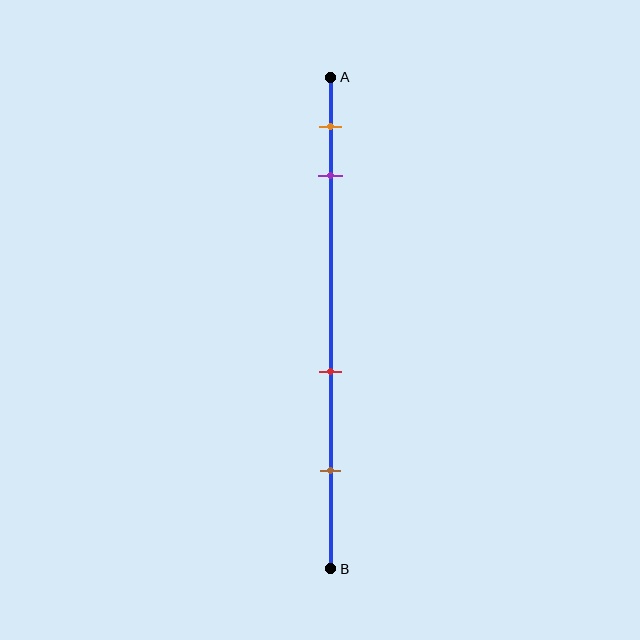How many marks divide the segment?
There are 4 marks dividing the segment.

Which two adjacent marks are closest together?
The orange and purple marks are the closest adjacent pair.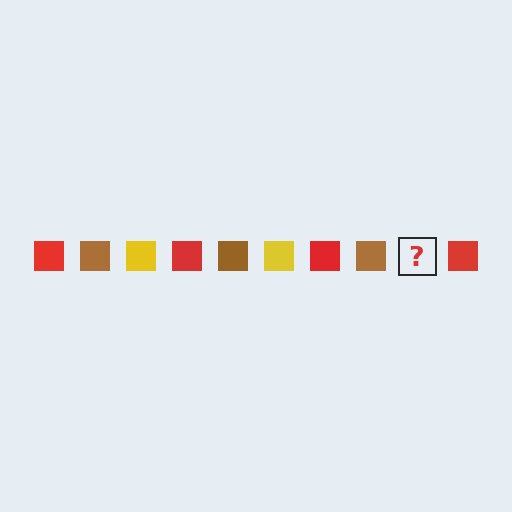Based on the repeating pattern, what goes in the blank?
The blank should be a yellow square.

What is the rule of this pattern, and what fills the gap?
The rule is that the pattern cycles through red, brown, yellow squares. The gap should be filled with a yellow square.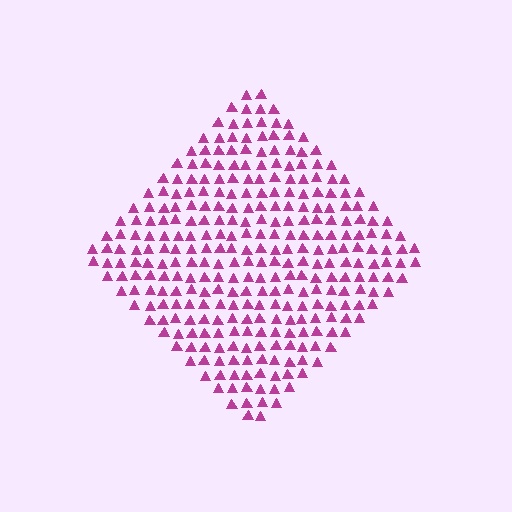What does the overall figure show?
The overall figure shows a diamond.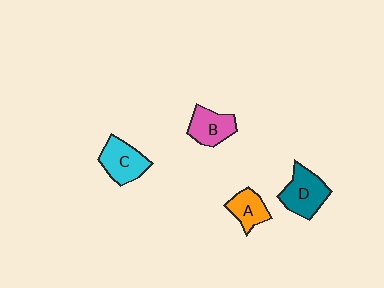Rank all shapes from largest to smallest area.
From largest to smallest: D (teal), C (cyan), B (pink), A (orange).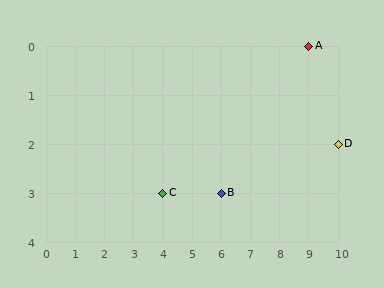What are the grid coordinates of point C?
Point C is at grid coordinates (4, 3).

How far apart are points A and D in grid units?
Points A and D are 1 column and 2 rows apart (about 2.2 grid units diagonally).